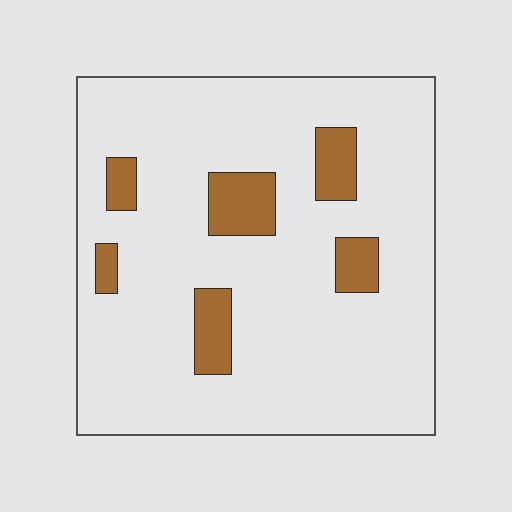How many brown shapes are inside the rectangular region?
6.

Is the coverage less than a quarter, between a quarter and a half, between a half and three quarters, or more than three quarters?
Less than a quarter.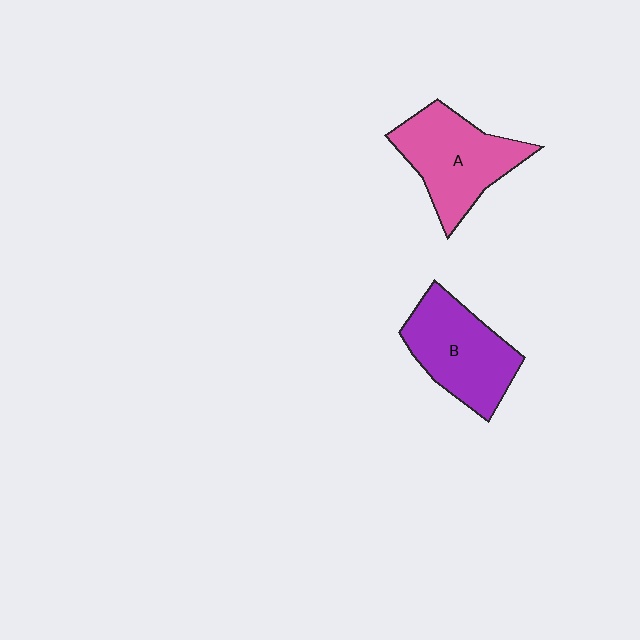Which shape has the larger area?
Shape A (pink).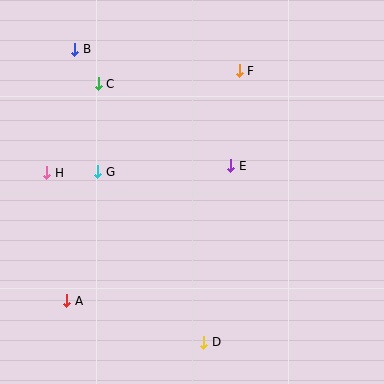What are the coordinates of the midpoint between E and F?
The midpoint between E and F is at (235, 118).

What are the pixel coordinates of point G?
Point G is at (98, 172).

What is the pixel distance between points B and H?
The distance between B and H is 126 pixels.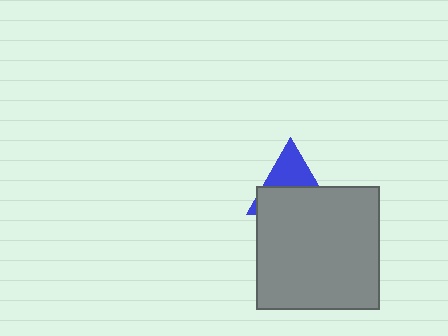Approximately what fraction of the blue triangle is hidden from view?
Roughly 59% of the blue triangle is hidden behind the gray square.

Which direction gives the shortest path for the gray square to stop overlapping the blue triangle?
Moving down gives the shortest separation.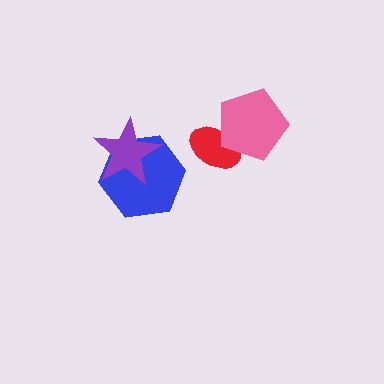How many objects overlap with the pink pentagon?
1 object overlaps with the pink pentagon.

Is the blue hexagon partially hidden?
Yes, it is partially covered by another shape.